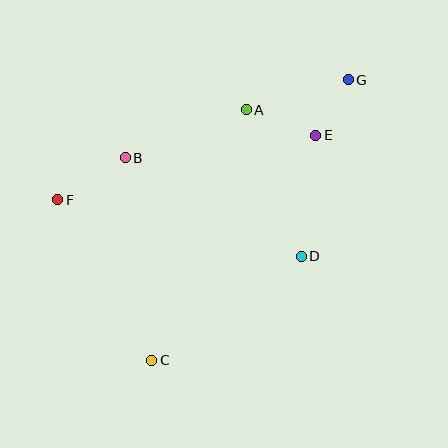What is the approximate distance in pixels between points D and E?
The distance between D and E is approximately 122 pixels.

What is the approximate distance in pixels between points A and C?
The distance between A and C is approximately 268 pixels.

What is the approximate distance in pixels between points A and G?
The distance between A and G is approximately 106 pixels.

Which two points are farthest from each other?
Points C and G are farthest from each other.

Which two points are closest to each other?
Points E and G are closest to each other.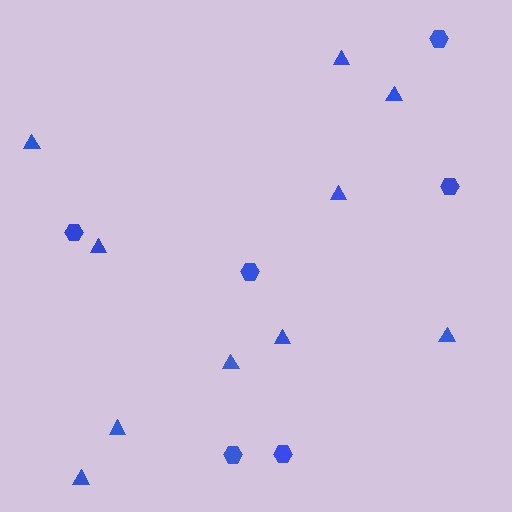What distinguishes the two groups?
There are 2 groups: one group of hexagons (6) and one group of triangles (10).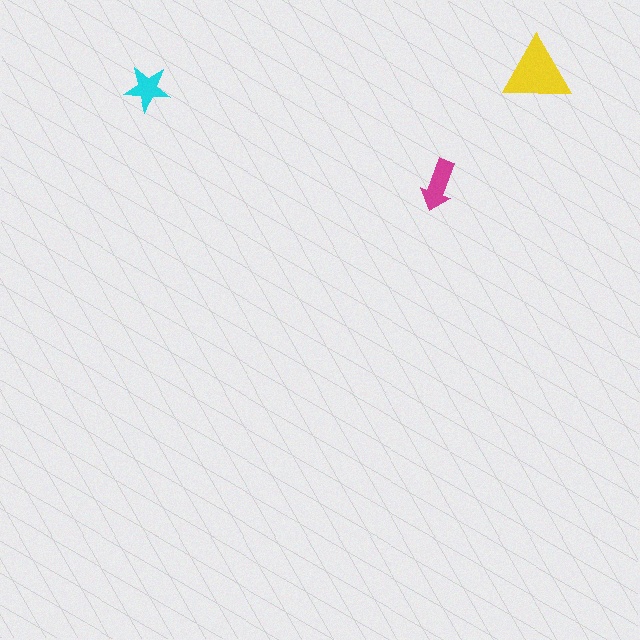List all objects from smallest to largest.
The cyan star, the magenta arrow, the yellow triangle.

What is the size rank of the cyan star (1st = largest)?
3rd.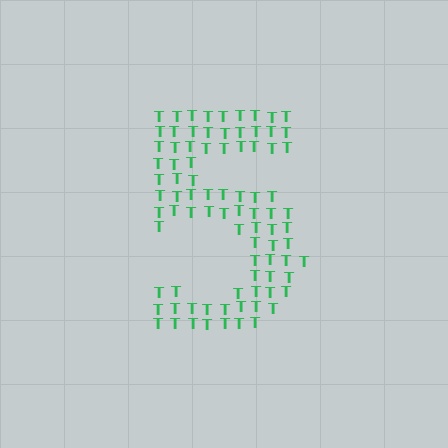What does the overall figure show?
The overall figure shows the digit 5.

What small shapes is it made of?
It is made of small letter T's.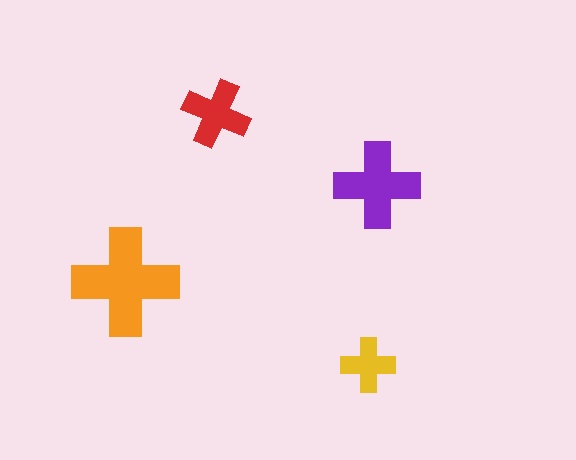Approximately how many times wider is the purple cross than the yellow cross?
About 1.5 times wider.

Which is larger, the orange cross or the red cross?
The orange one.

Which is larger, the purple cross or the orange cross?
The orange one.